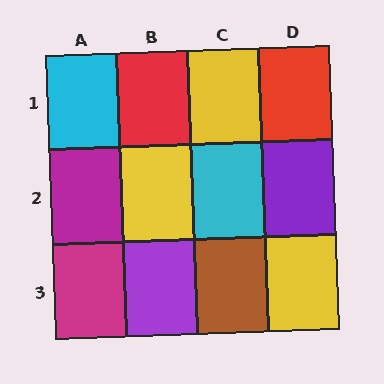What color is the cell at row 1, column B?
Red.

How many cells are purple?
2 cells are purple.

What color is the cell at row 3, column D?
Yellow.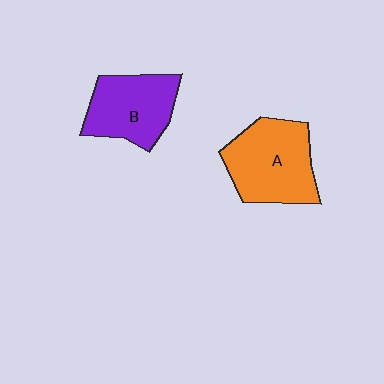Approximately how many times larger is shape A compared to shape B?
Approximately 1.2 times.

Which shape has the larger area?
Shape A (orange).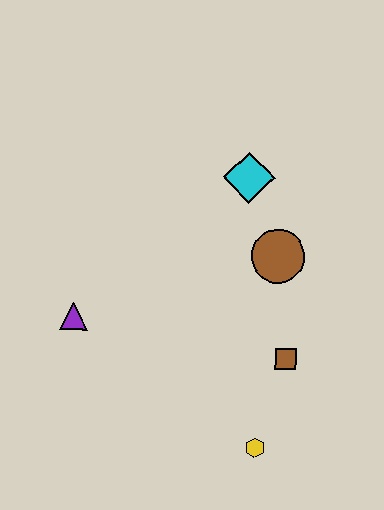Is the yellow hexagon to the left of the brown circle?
Yes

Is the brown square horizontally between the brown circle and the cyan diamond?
No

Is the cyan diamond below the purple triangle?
No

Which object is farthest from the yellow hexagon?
The cyan diamond is farthest from the yellow hexagon.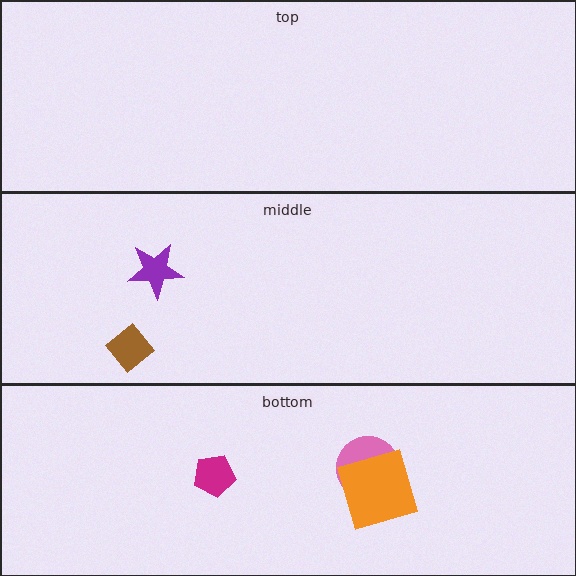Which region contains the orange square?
The bottom region.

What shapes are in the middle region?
The brown diamond, the purple star.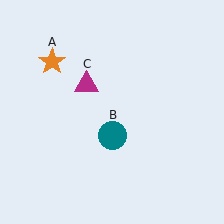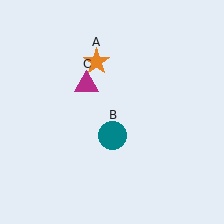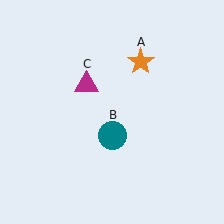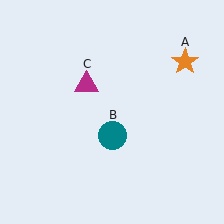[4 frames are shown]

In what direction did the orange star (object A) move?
The orange star (object A) moved right.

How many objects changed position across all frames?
1 object changed position: orange star (object A).